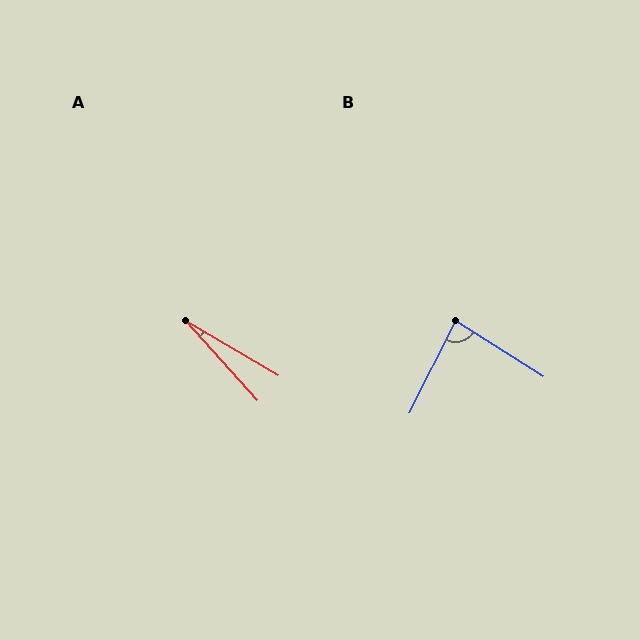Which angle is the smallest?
A, at approximately 17 degrees.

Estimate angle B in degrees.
Approximately 84 degrees.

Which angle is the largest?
B, at approximately 84 degrees.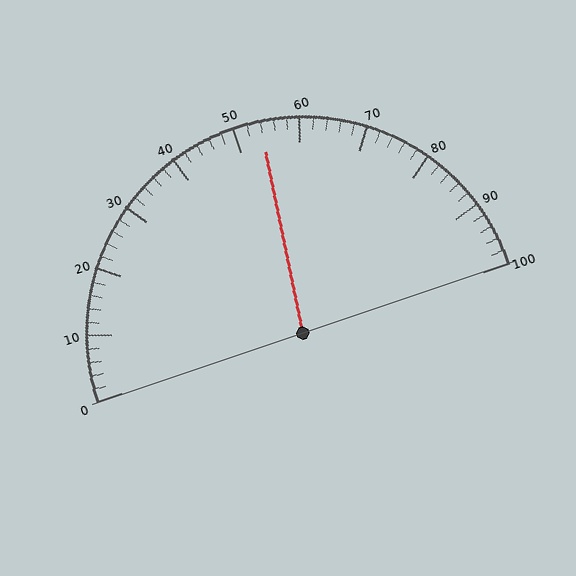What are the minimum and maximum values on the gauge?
The gauge ranges from 0 to 100.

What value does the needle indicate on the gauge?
The needle indicates approximately 54.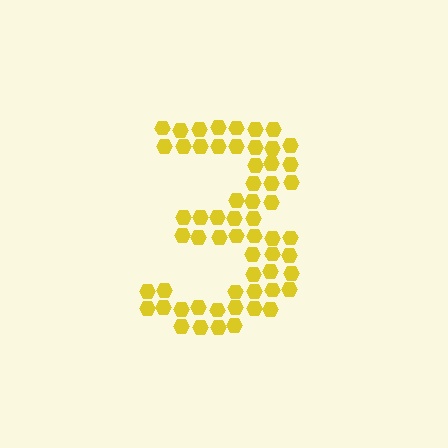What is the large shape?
The large shape is the digit 3.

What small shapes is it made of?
It is made of small hexagons.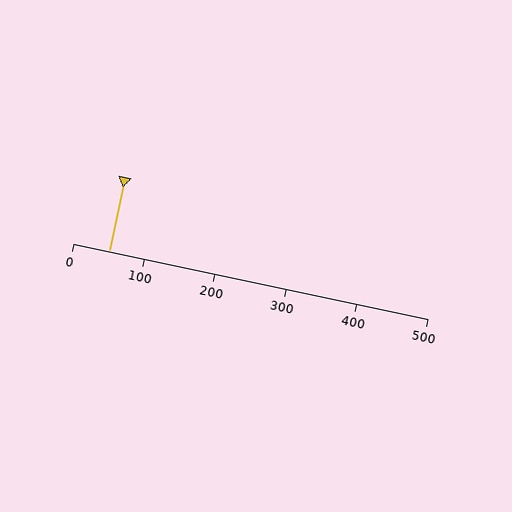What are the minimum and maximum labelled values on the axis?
The axis runs from 0 to 500.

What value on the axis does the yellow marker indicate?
The marker indicates approximately 50.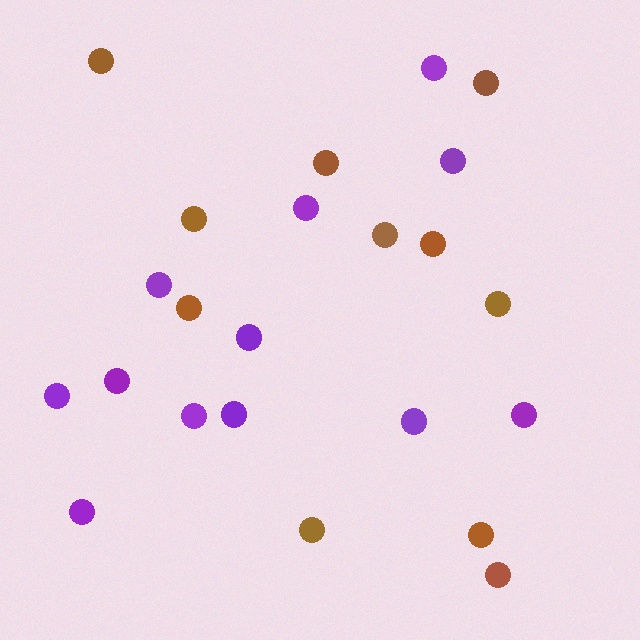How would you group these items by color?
There are 2 groups: one group of brown circles (11) and one group of purple circles (12).